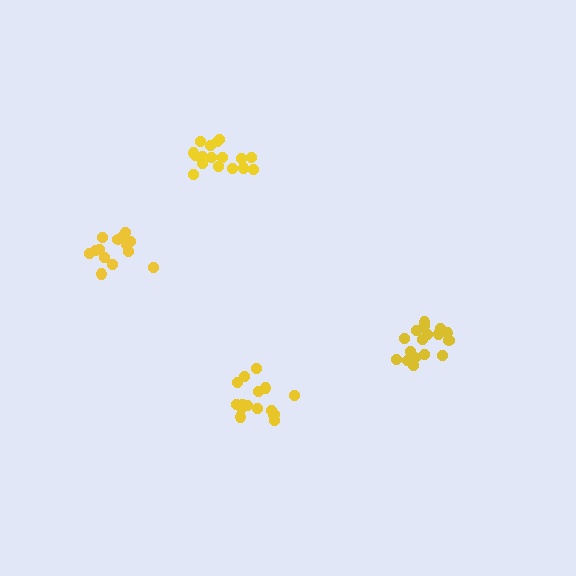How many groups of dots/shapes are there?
There are 4 groups.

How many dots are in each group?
Group 1: 14 dots, Group 2: 17 dots, Group 3: 15 dots, Group 4: 17 dots (63 total).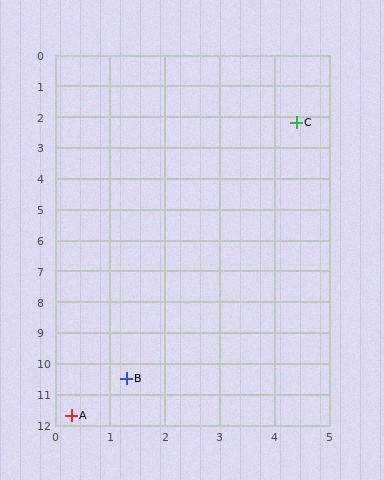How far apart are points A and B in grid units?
Points A and B are about 1.6 grid units apart.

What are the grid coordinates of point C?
Point C is at approximately (4.4, 2.2).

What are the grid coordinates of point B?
Point B is at approximately (1.3, 10.5).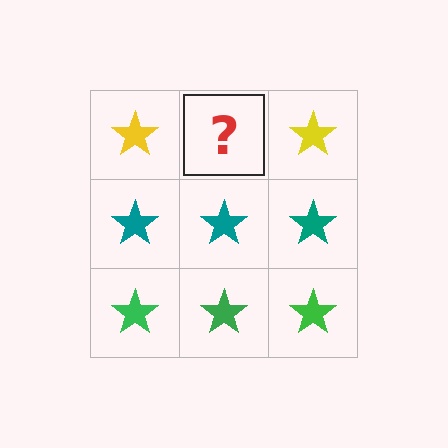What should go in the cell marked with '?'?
The missing cell should contain a yellow star.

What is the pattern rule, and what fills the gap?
The rule is that each row has a consistent color. The gap should be filled with a yellow star.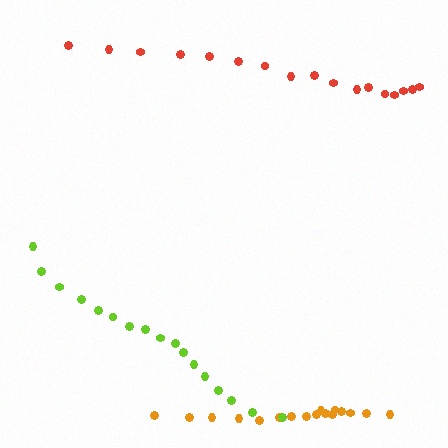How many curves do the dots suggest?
There are 3 distinct paths.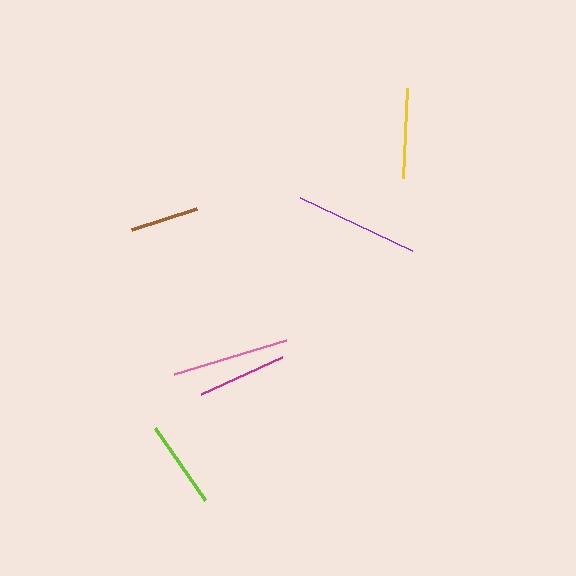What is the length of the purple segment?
The purple segment is approximately 125 pixels long.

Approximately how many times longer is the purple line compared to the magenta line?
The purple line is approximately 1.4 times the length of the magenta line.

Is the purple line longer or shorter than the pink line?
The purple line is longer than the pink line.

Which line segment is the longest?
The purple line is the longest at approximately 125 pixels.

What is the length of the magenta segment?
The magenta segment is approximately 89 pixels long.